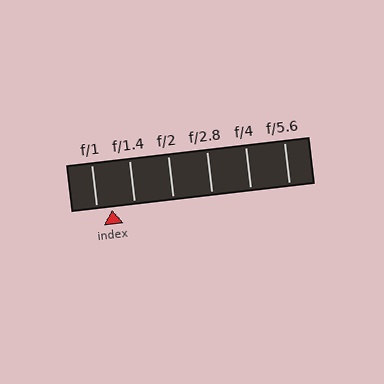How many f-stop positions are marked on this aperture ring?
There are 6 f-stop positions marked.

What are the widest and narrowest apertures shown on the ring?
The widest aperture shown is f/1 and the narrowest is f/5.6.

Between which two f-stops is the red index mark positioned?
The index mark is between f/1 and f/1.4.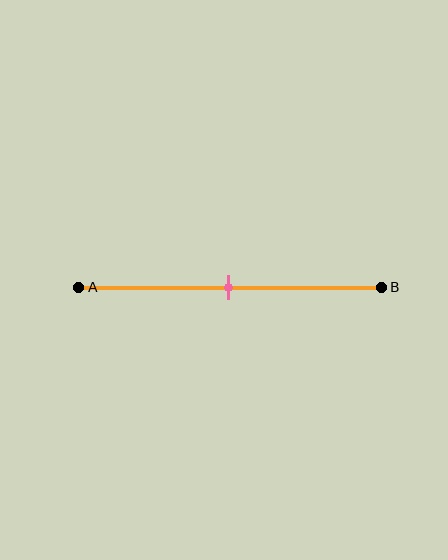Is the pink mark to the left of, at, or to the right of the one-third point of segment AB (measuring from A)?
The pink mark is to the right of the one-third point of segment AB.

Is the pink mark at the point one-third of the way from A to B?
No, the mark is at about 50% from A, not at the 33% one-third point.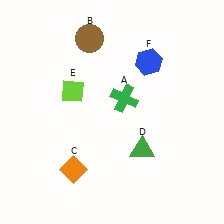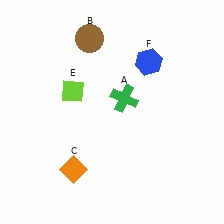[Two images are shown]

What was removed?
The green triangle (D) was removed in Image 2.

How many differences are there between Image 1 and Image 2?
There is 1 difference between the two images.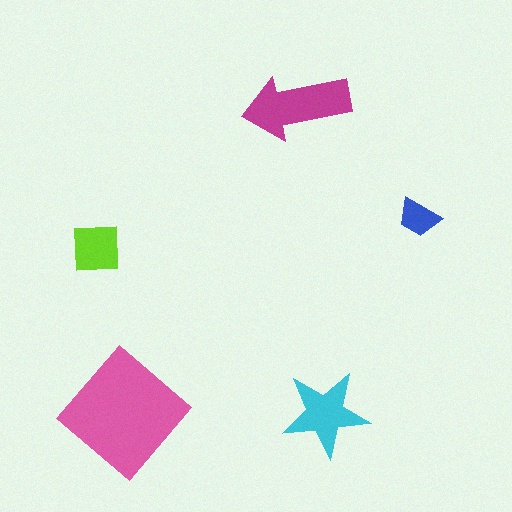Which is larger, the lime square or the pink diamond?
The pink diamond.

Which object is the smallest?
The blue trapezoid.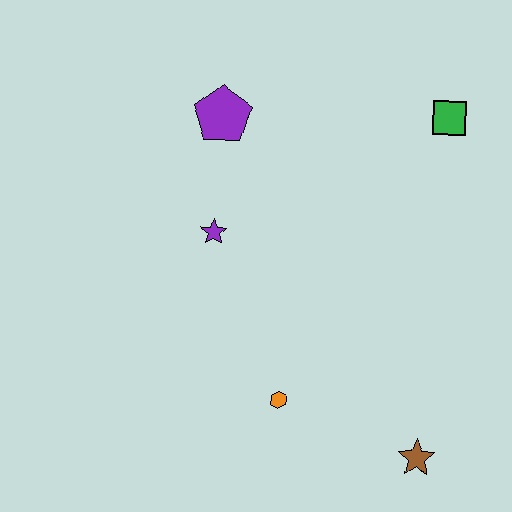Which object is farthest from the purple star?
The brown star is farthest from the purple star.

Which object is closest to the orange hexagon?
The brown star is closest to the orange hexagon.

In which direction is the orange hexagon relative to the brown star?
The orange hexagon is to the left of the brown star.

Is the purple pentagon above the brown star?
Yes